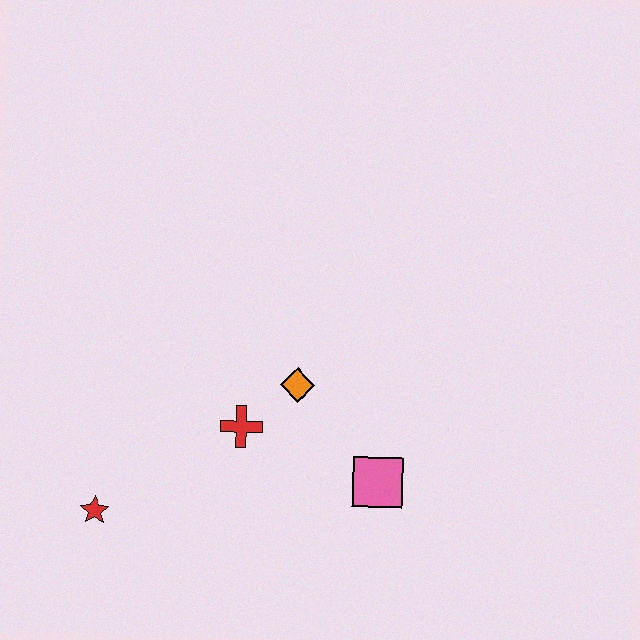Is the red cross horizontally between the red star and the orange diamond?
Yes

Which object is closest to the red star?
The red cross is closest to the red star.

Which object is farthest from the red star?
The pink square is farthest from the red star.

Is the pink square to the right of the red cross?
Yes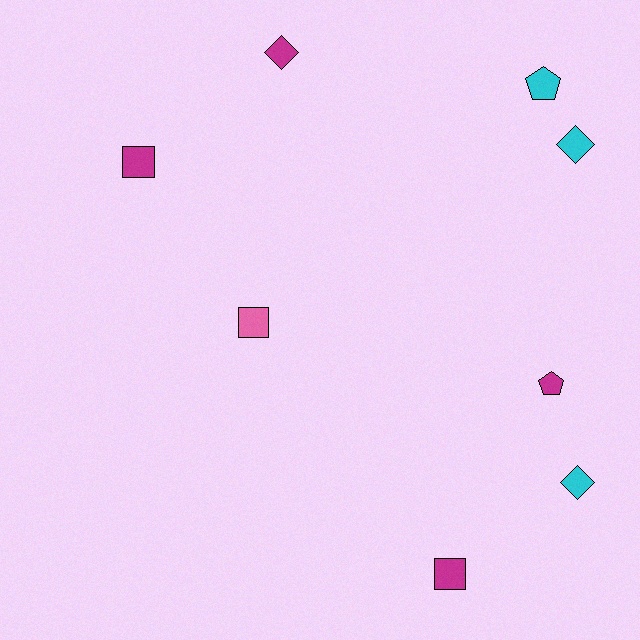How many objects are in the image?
There are 8 objects.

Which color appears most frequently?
Magenta, with 4 objects.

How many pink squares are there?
There is 1 pink square.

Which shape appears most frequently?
Diamond, with 3 objects.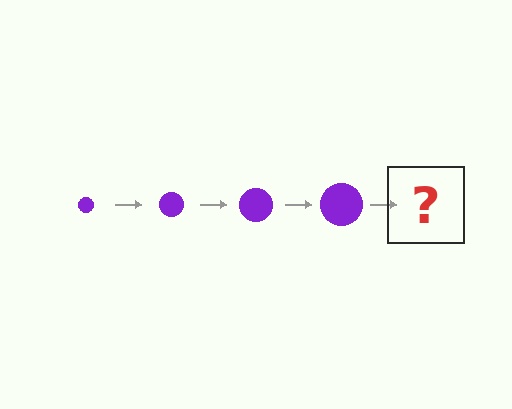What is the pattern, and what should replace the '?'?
The pattern is that the circle gets progressively larger each step. The '?' should be a purple circle, larger than the previous one.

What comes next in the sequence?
The next element should be a purple circle, larger than the previous one.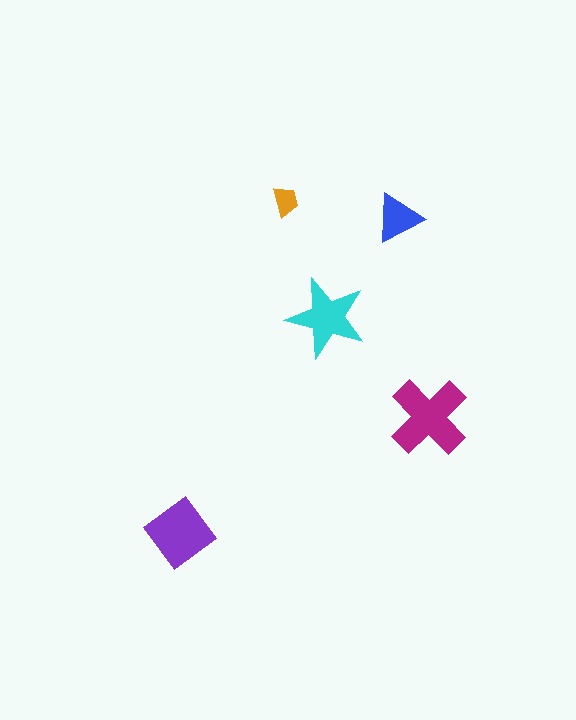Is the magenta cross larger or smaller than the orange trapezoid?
Larger.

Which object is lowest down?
The purple diamond is bottommost.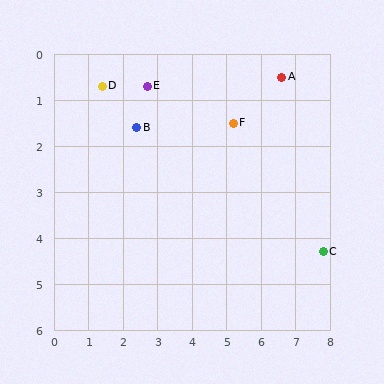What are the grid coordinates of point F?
Point F is at approximately (5.2, 1.5).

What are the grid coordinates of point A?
Point A is at approximately (6.6, 0.5).